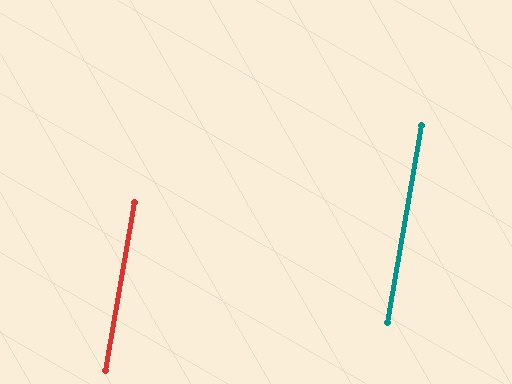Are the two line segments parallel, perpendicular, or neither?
Parallel — their directions differ by only 0.3°.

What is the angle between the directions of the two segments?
Approximately 0 degrees.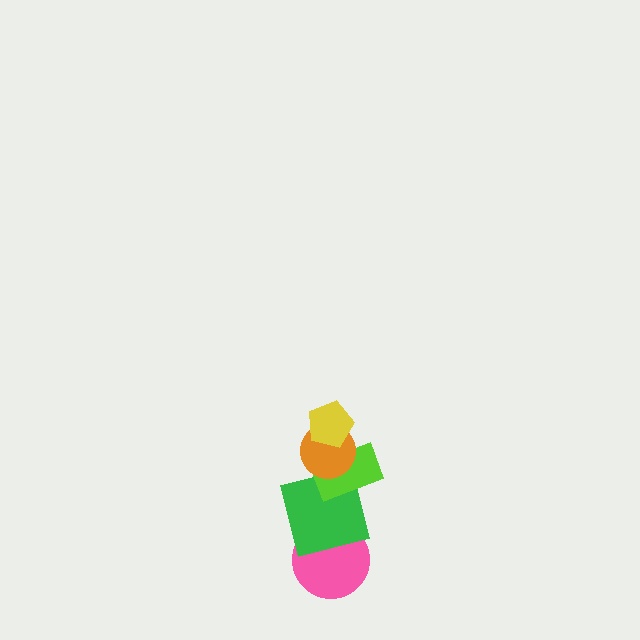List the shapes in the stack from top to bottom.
From top to bottom: the yellow pentagon, the orange circle, the lime rectangle, the green square, the pink circle.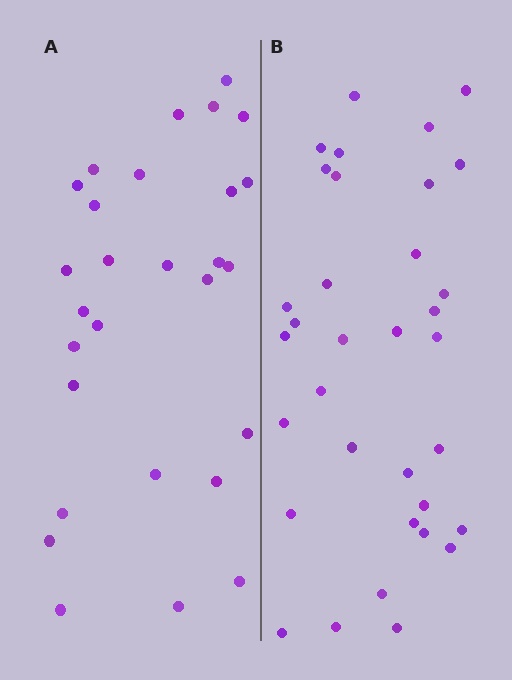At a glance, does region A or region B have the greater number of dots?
Region B (the right region) has more dots.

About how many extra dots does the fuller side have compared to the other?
Region B has about 6 more dots than region A.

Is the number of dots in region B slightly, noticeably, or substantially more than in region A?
Region B has only slightly more — the two regions are fairly close. The ratio is roughly 1.2 to 1.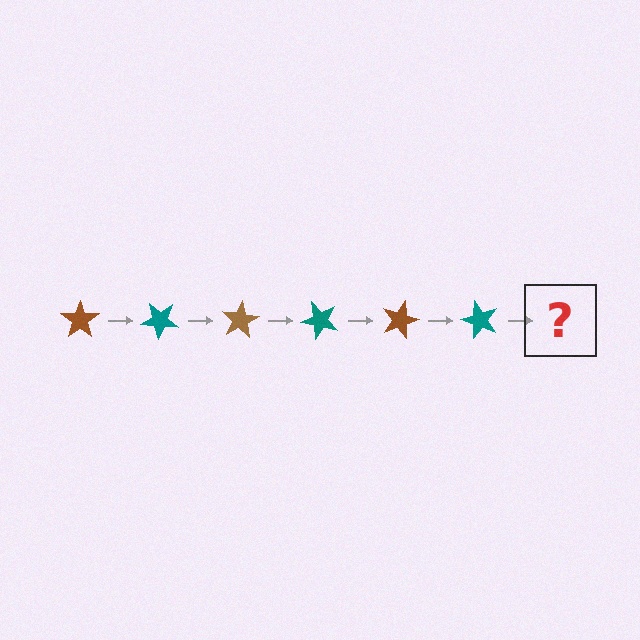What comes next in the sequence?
The next element should be a brown star, rotated 240 degrees from the start.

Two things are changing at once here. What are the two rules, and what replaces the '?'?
The two rules are that it rotates 40 degrees each step and the color cycles through brown and teal. The '?' should be a brown star, rotated 240 degrees from the start.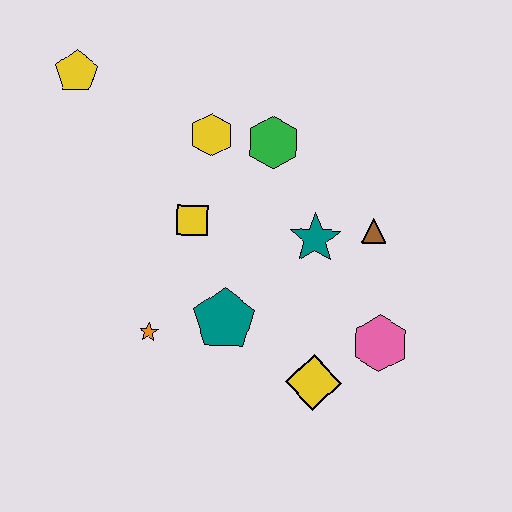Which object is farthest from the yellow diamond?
The yellow pentagon is farthest from the yellow diamond.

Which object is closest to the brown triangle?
The teal star is closest to the brown triangle.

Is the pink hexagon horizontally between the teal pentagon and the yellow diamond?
No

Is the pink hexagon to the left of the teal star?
No